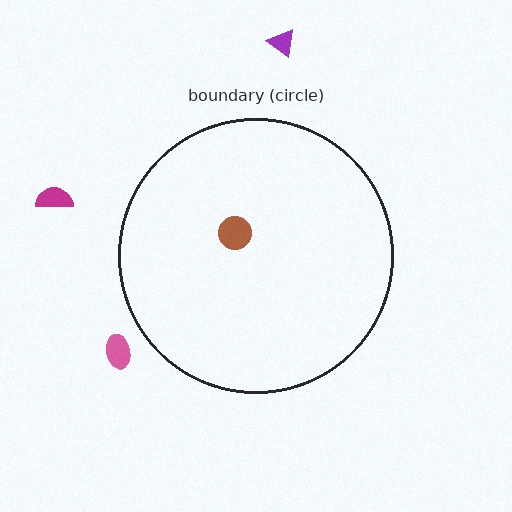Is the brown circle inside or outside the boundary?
Inside.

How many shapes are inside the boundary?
1 inside, 3 outside.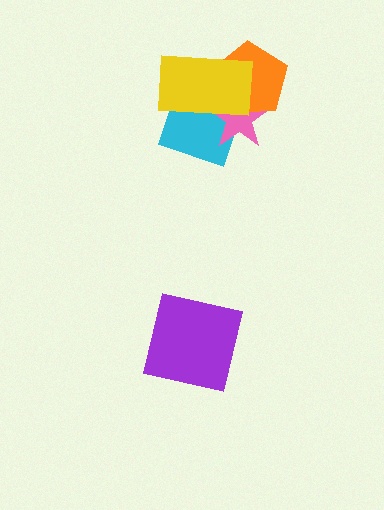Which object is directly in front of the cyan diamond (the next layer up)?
The pink star is directly in front of the cyan diamond.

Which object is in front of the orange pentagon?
The yellow rectangle is in front of the orange pentagon.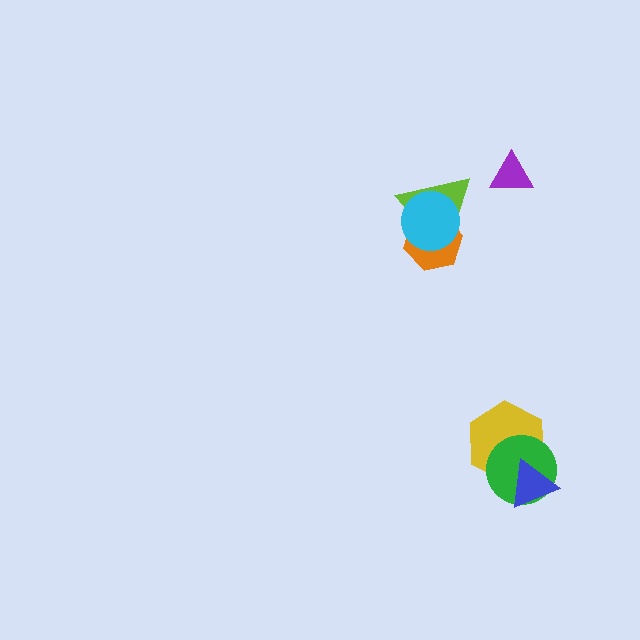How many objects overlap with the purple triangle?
0 objects overlap with the purple triangle.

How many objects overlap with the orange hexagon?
2 objects overlap with the orange hexagon.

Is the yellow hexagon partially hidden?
Yes, it is partially covered by another shape.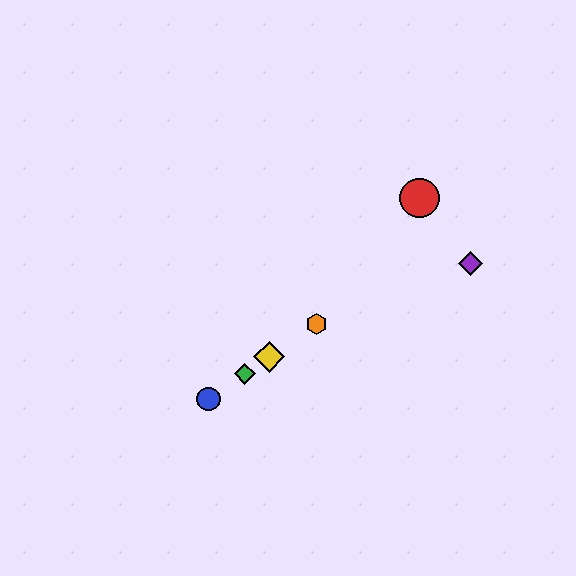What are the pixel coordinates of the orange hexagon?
The orange hexagon is at (317, 324).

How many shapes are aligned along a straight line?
4 shapes (the blue circle, the green diamond, the yellow diamond, the orange hexagon) are aligned along a straight line.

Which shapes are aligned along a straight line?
The blue circle, the green diamond, the yellow diamond, the orange hexagon are aligned along a straight line.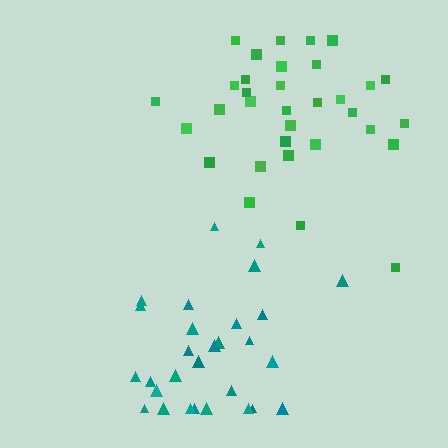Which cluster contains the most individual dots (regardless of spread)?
Green (33).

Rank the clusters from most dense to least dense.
green, teal.